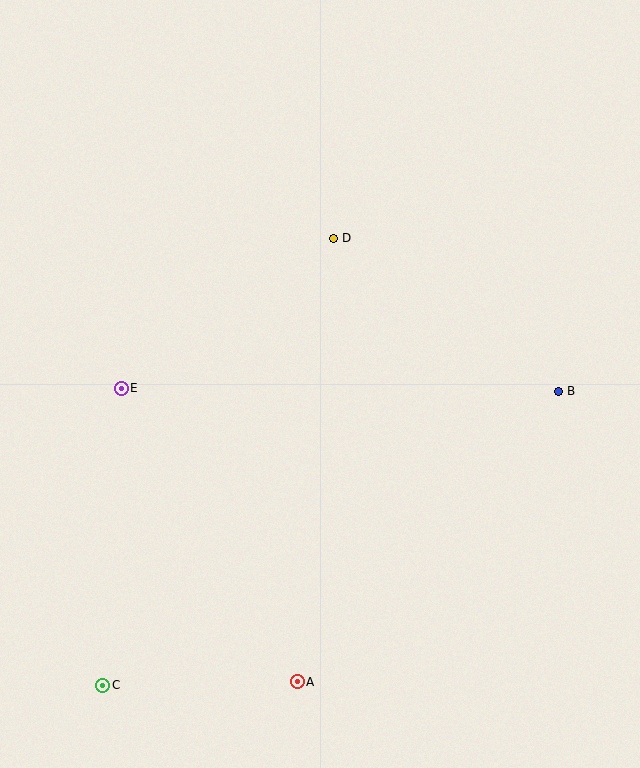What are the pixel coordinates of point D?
Point D is at (333, 238).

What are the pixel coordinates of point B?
Point B is at (558, 391).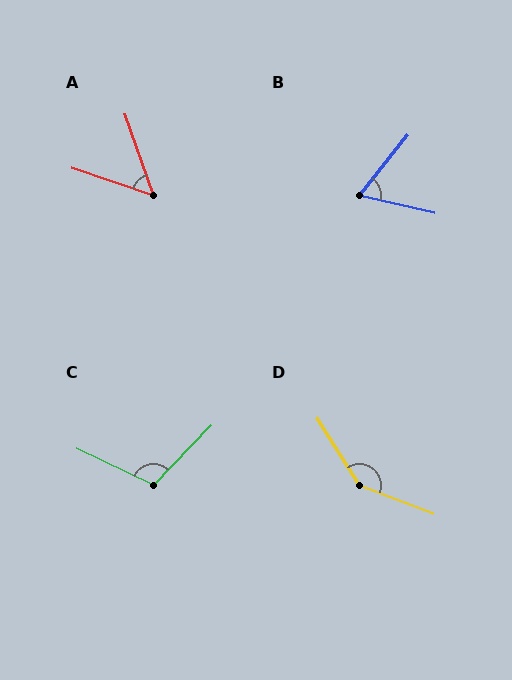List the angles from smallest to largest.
A (52°), B (64°), C (109°), D (143°).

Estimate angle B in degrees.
Approximately 64 degrees.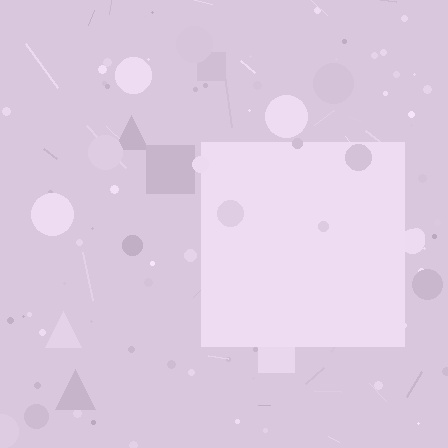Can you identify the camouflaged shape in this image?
The camouflaged shape is a square.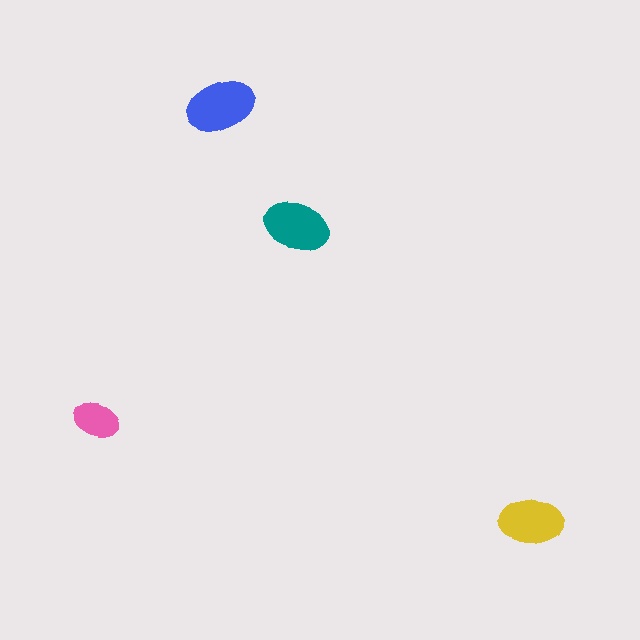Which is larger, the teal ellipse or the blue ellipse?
The blue one.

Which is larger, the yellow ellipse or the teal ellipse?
The teal one.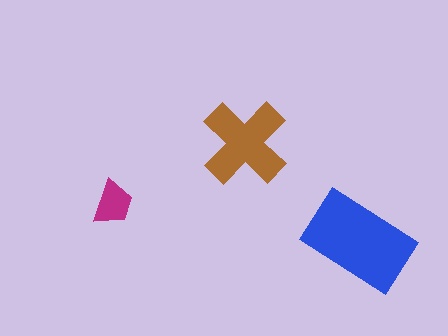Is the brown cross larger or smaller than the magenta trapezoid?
Larger.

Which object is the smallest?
The magenta trapezoid.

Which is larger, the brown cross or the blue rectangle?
The blue rectangle.